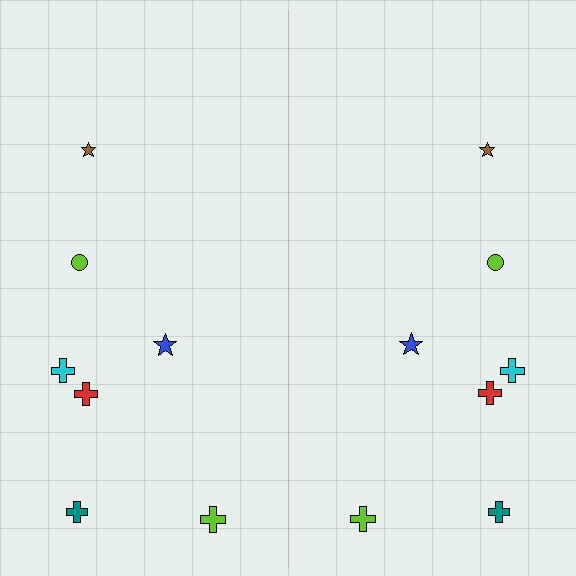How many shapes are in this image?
There are 14 shapes in this image.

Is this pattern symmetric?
Yes, this pattern has bilateral (reflection) symmetry.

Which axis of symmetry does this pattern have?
The pattern has a vertical axis of symmetry running through the center of the image.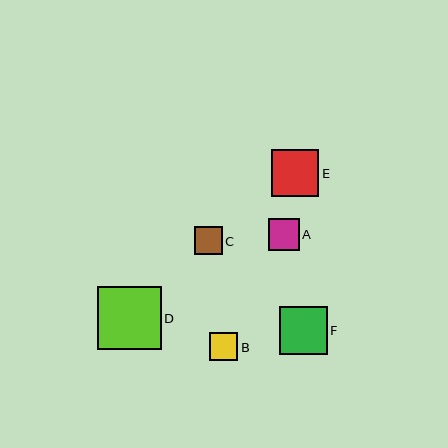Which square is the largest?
Square D is the largest with a size of approximately 63 pixels.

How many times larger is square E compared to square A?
Square E is approximately 1.5 times the size of square A.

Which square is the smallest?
Square C is the smallest with a size of approximately 28 pixels.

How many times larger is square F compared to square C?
Square F is approximately 1.7 times the size of square C.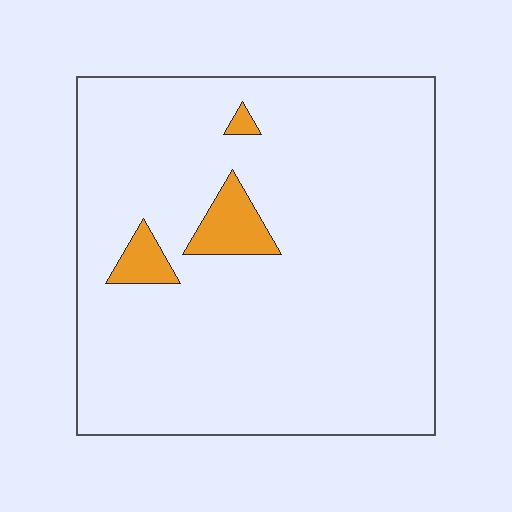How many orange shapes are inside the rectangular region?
3.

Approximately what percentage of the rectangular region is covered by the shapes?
Approximately 5%.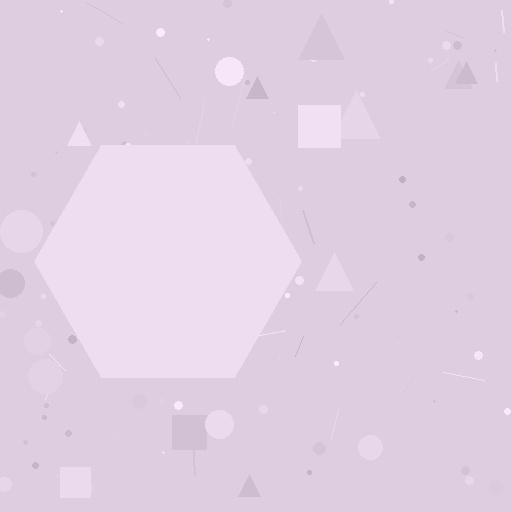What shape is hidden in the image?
A hexagon is hidden in the image.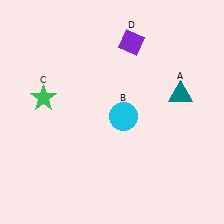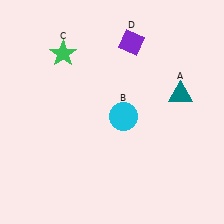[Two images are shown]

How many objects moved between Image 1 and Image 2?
1 object moved between the two images.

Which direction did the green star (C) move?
The green star (C) moved up.